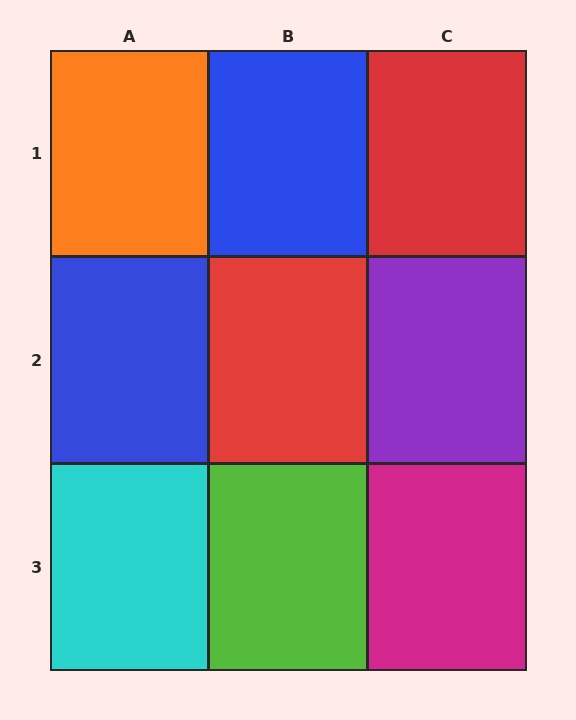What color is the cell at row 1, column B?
Blue.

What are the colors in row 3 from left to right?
Cyan, lime, magenta.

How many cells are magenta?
1 cell is magenta.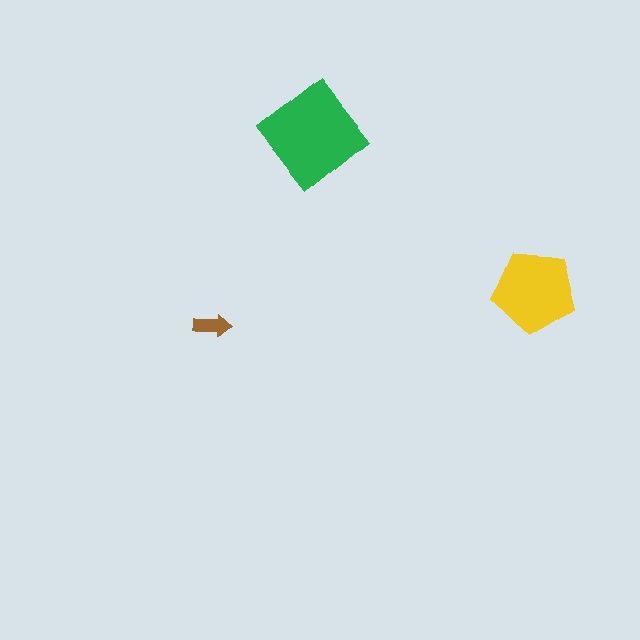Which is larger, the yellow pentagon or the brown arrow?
The yellow pentagon.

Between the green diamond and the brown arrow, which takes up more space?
The green diamond.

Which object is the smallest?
The brown arrow.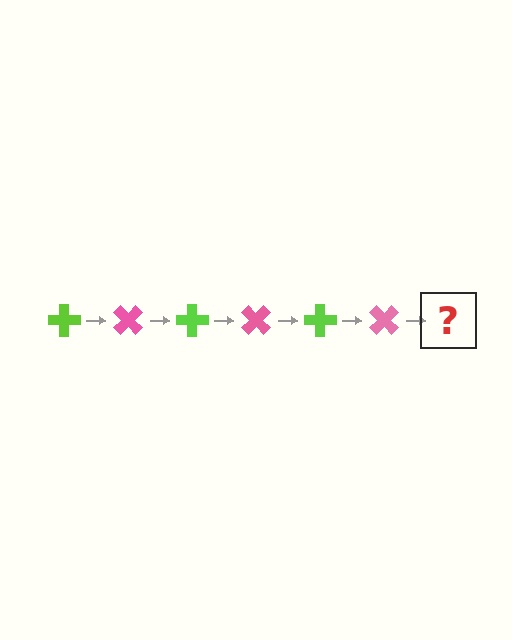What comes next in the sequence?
The next element should be a lime cross, rotated 270 degrees from the start.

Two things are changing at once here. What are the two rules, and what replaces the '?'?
The two rules are that it rotates 45 degrees each step and the color cycles through lime and pink. The '?' should be a lime cross, rotated 270 degrees from the start.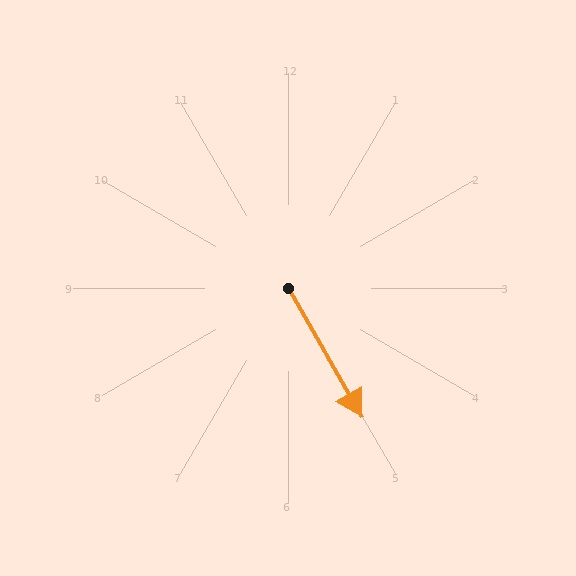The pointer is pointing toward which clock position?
Roughly 5 o'clock.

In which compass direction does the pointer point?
Southeast.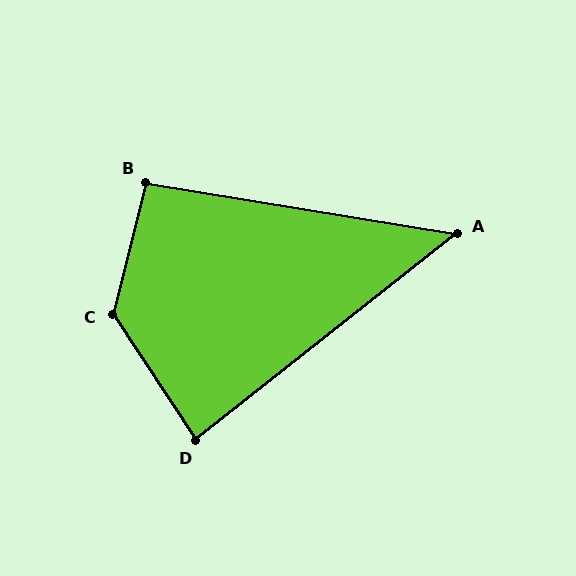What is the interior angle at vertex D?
Approximately 85 degrees (approximately right).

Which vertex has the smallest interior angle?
A, at approximately 48 degrees.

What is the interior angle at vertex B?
Approximately 95 degrees (approximately right).